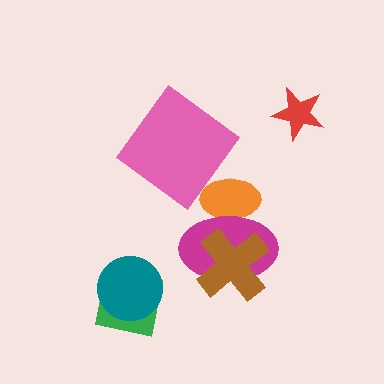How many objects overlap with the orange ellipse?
1 object overlaps with the orange ellipse.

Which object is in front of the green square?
The teal circle is in front of the green square.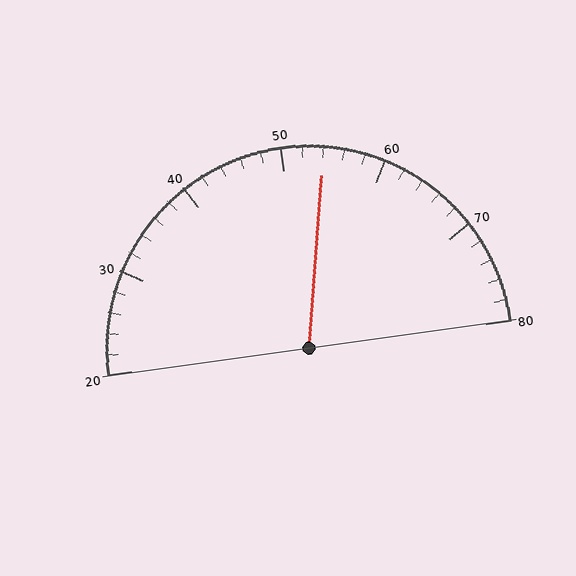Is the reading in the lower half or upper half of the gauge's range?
The reading is in the upper half of the range (20 to 80).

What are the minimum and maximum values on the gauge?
The gauge ranges from 20 to 80.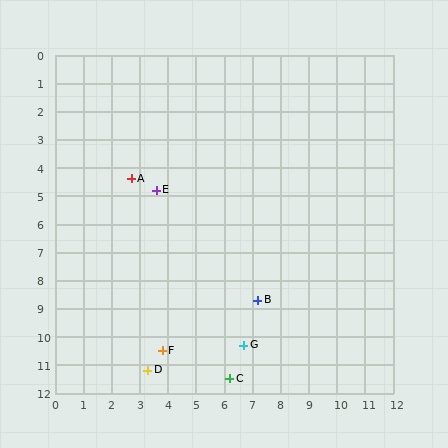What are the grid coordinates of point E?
Point E is at approximately (3.6, 4.8).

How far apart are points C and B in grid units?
Points C and B are about 3.0 grid units apart.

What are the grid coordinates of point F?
Point F is at approximately (3.8, 10.5).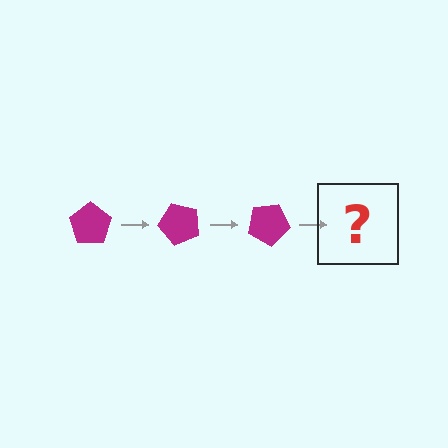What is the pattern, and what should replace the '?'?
The pattern is that the pentagon rotates 50 degrees each step. The '?' should be a magenta pentagon rotated 150 degrees.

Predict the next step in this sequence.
The next step is a magenta pentagon rotated 150 degrees.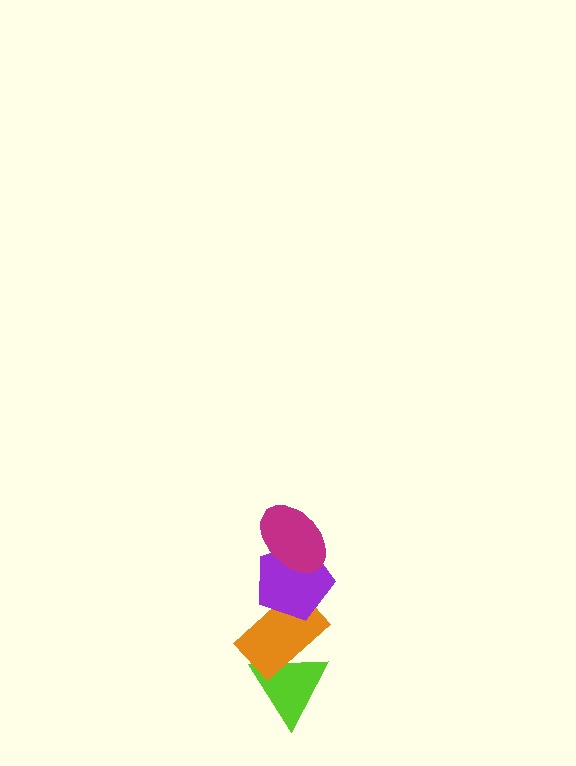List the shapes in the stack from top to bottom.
From top to bottom: the magenta ellipse, the purple pentagon, the orange rectangle, the lime triangle.